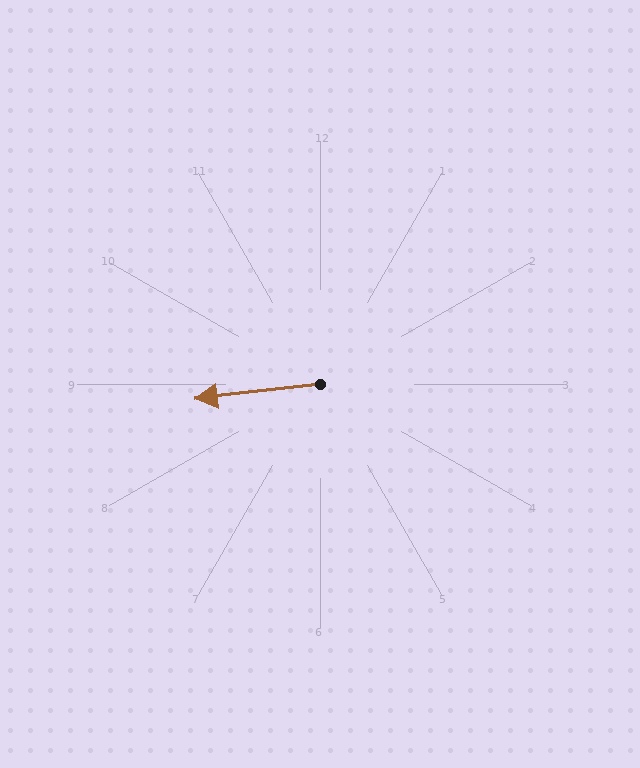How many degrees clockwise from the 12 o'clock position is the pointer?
Approximately 264 degrees.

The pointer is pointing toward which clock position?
Roughly 9 o'clock.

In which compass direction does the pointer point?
West.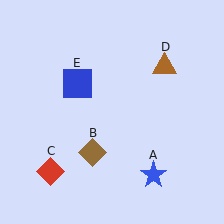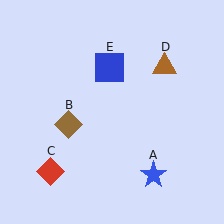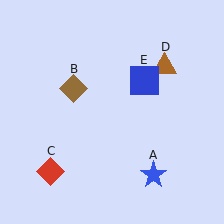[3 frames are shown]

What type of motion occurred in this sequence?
The brown diamond (object B), blue square (object E) rotated clockwise around the center of the scene.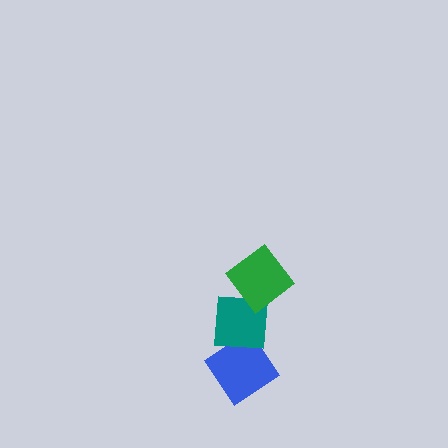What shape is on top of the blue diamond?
The teal square is on top of the blue diamond.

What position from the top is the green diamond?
The green diamond is 1st from the top.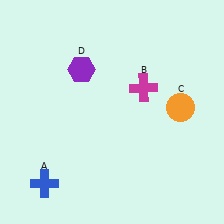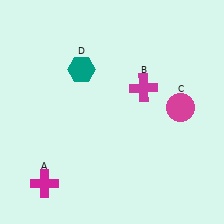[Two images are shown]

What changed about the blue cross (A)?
In Image 1, A is blue. In Image 2, it changed to magenta.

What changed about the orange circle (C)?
In Image 1, C is orange. In Image 2, it changed to magenta.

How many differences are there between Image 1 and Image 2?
There are 3 differences between the two images.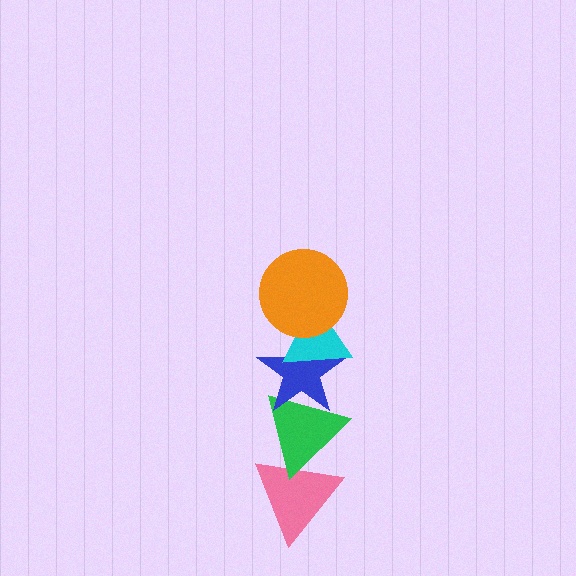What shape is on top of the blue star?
The cyan triangle is on top of the blue star.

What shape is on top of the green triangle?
The blue star is on top of the green triangle.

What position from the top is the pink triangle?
The pink triangle is 5th from the top.